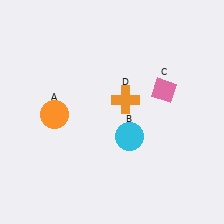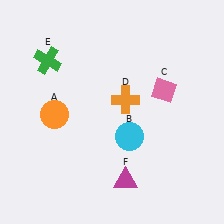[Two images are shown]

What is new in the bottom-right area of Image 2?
A magenta triangle (F) was added in the bottom-right area of Image 2.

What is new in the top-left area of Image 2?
A green cross (E) was added in the top-left area of Image 2.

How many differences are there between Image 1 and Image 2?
There are 2 differences between the two images.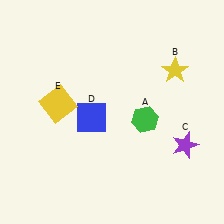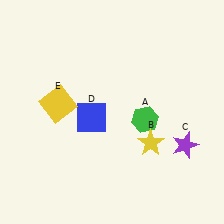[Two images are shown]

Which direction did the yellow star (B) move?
The yellow star (B) moved down.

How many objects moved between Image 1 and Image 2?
1 object moved between the two images.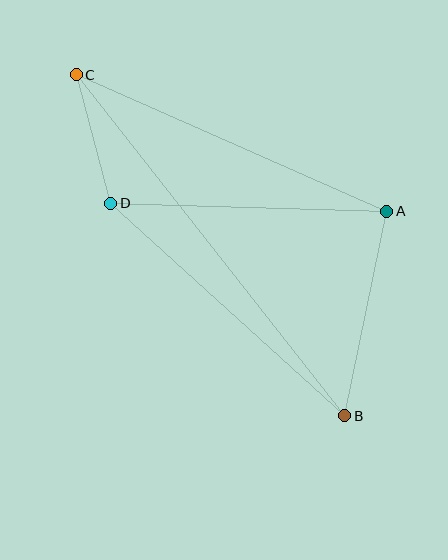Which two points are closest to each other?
Points C and D are closest to each other.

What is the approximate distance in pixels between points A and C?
The distance between A and C is approximately 339 pixels.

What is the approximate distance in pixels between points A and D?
The distance between A and D is approximately 276 pixels.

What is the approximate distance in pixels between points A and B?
The distance between A and B is approximately 209 pixels.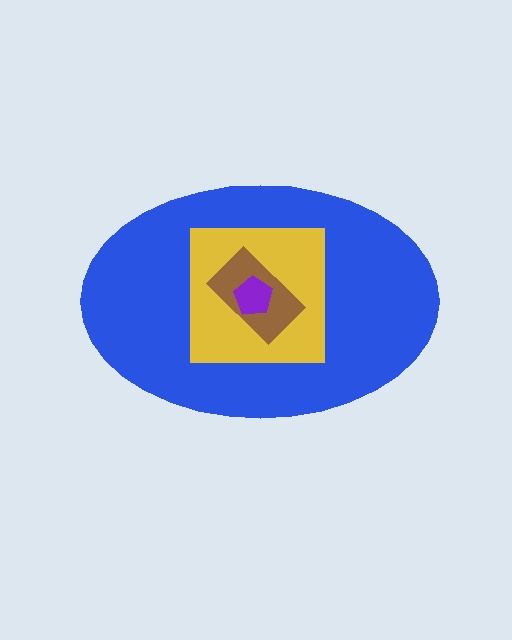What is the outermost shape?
The blue ellipse.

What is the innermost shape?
The purple pentagon.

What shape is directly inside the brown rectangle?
The purple pentagon.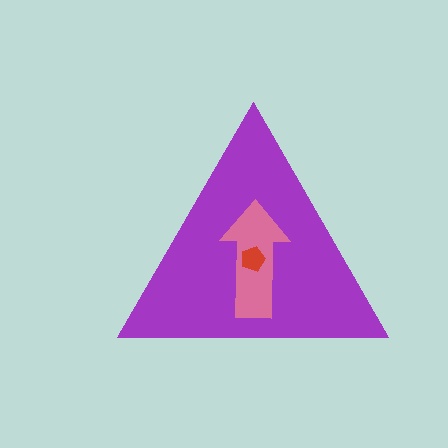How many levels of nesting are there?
3.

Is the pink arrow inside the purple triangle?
Yes.